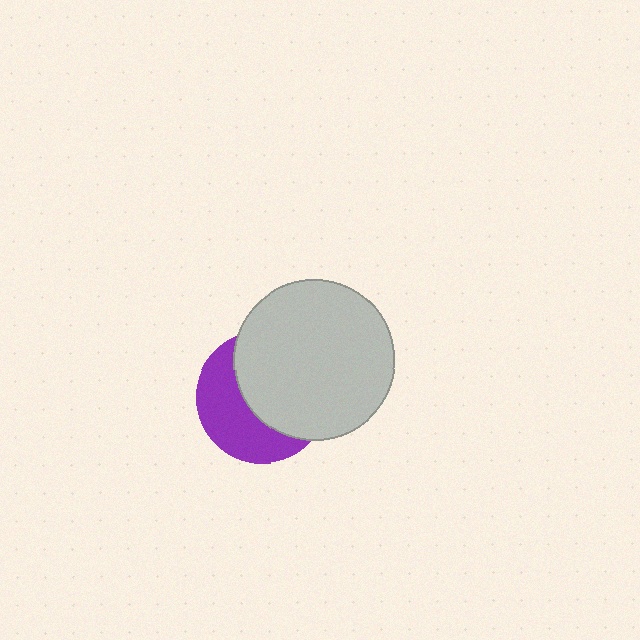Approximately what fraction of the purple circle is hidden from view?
Roughly 57% of the purple circle is hidden behind the light gray circle.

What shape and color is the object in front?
The object in front is a light gray circle.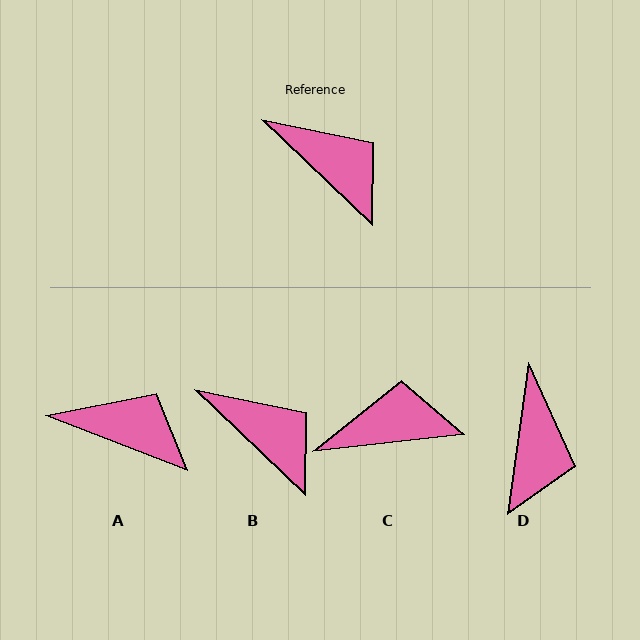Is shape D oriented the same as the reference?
No, it is off by about 54 degrees.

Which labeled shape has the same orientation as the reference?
B.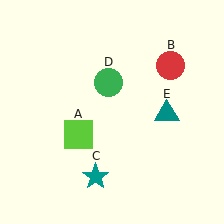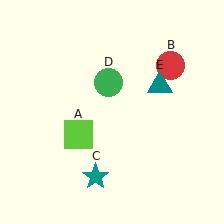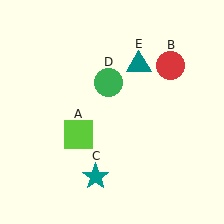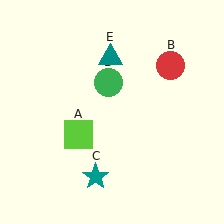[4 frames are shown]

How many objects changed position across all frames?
1 object changed position: teal triangle (object E).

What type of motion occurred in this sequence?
The teal triangle (object E) rotated counterclockwise around the center of the scene.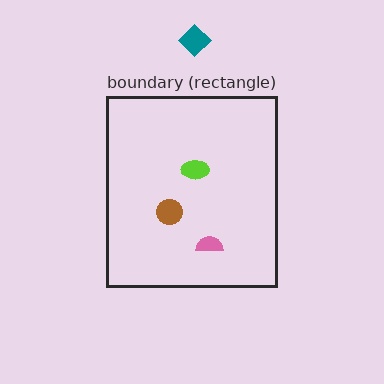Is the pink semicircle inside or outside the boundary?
Inside.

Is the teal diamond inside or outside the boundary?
Outside.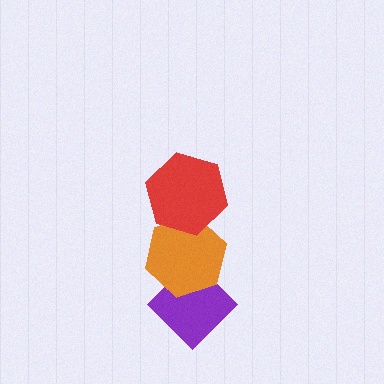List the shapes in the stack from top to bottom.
From top to bottom: the red hexagon, the orange hexagon, the purple diamond.